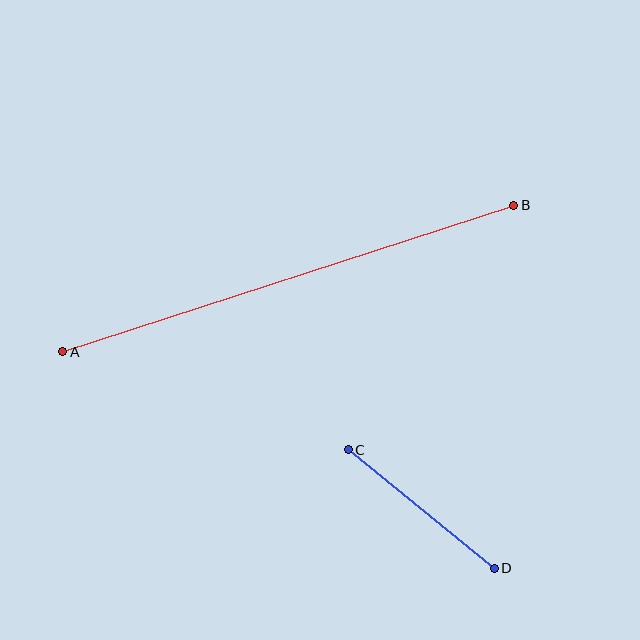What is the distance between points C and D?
The distance is approximately 188 pixels.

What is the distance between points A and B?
The distance is approximately 474 pixels.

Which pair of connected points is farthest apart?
Points A and B are farthest apart.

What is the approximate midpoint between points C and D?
The midpoint is at approximately (421, 509) pixels.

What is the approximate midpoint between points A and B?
The midpoint is at approximately (288, 278) pixels.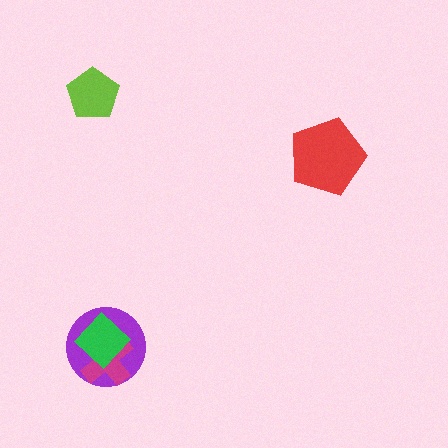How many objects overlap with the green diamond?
2 objects overlap with the green diamond.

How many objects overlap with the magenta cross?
2 objects overlap with the magenta cross.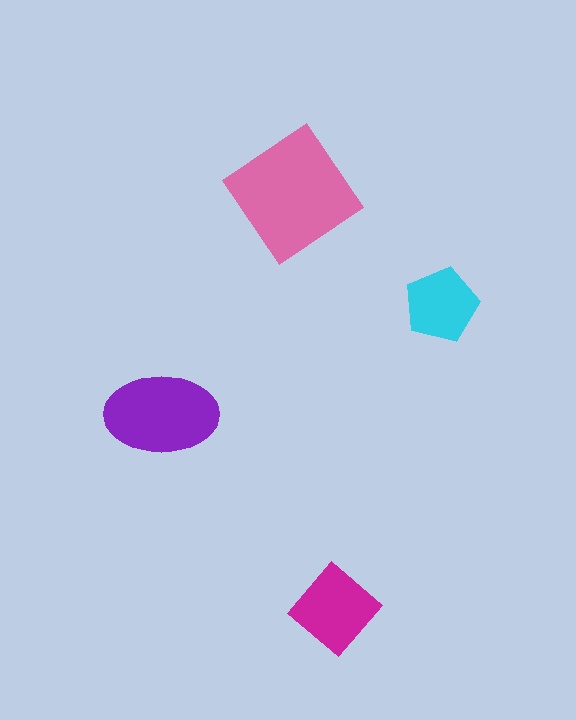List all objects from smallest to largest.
The cyan pentagon, the magenta diamond, the purple ellipse, the pink diamond.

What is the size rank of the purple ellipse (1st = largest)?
2nd.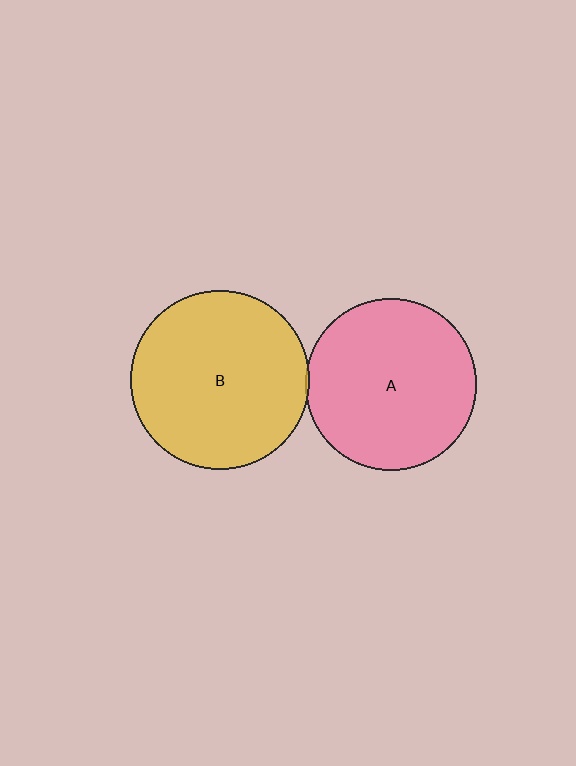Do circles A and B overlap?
Yes.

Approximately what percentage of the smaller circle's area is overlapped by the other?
Approximately 5%.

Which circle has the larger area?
Circle B (yellow).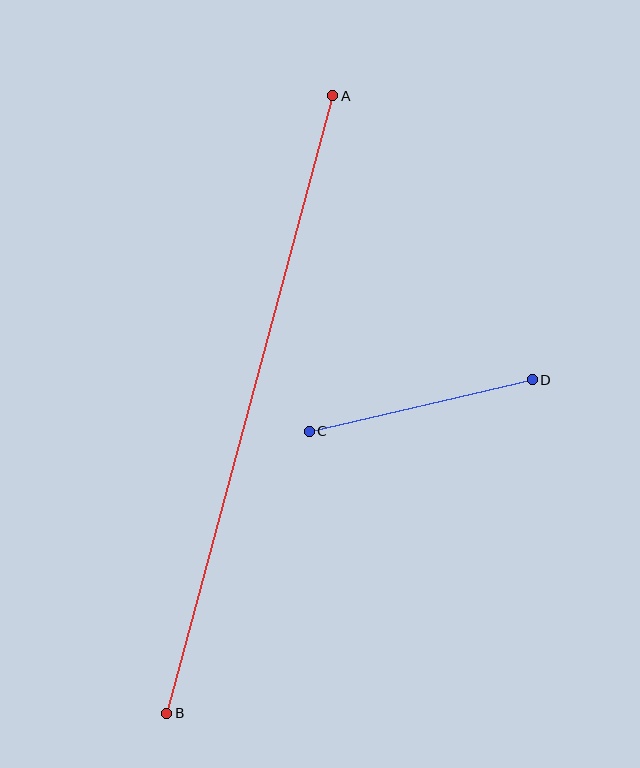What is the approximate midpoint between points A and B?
The midpoint is at approximately (250, 404) pixels.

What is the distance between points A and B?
The distance is approximately 639 pixels.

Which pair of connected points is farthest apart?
Points A and B are farthest apart.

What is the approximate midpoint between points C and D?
The midpoint is at approximately (421, 405) pixels.